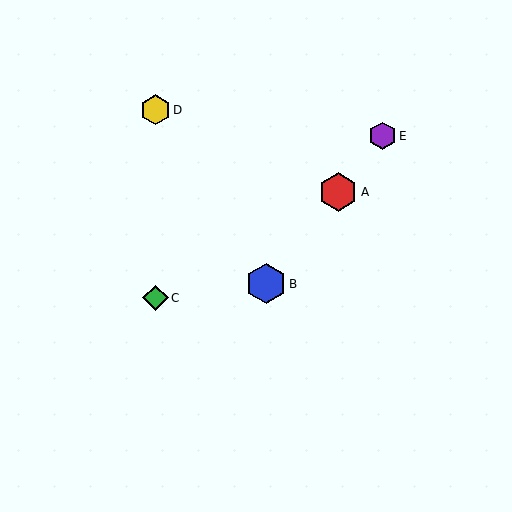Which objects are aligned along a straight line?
Objects A, B, E are aligned along a straight line.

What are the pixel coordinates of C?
Object C is at (155, 298).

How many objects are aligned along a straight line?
3 objects (A, B, E) are aligned along a straight line.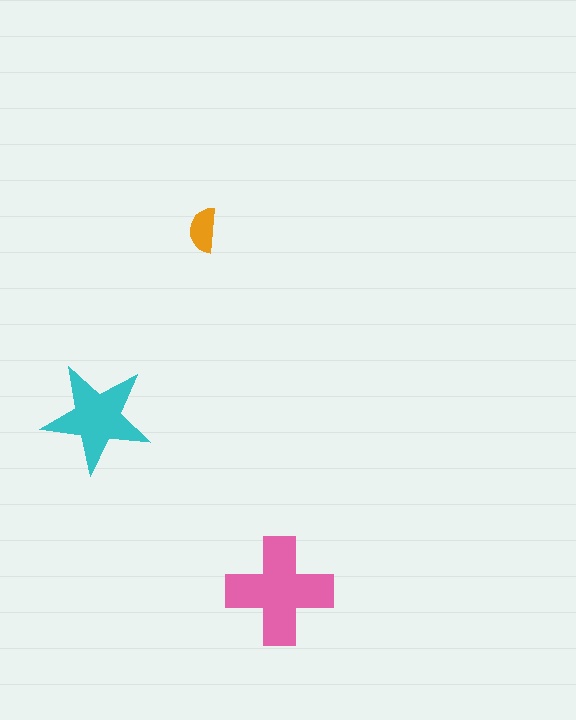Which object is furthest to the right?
The pink cross is rightmost.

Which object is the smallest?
The orange semicircle.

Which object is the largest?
The pink cross.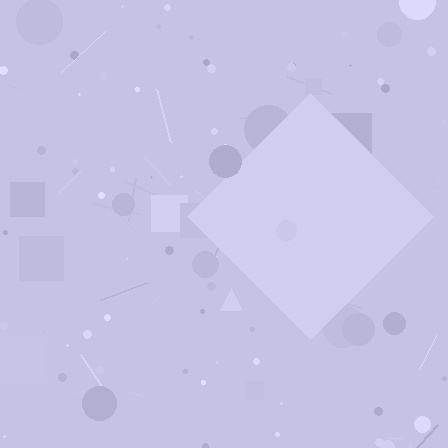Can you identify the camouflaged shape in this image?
The camouflaged shape is a diamond.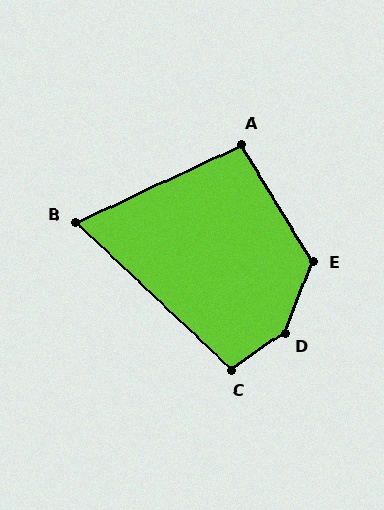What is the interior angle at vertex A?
Approximately 96 degrees (obtuse).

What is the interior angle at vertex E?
Approximately 127 degrees (obtuse).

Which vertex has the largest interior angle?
D, at approximately 146 degrees.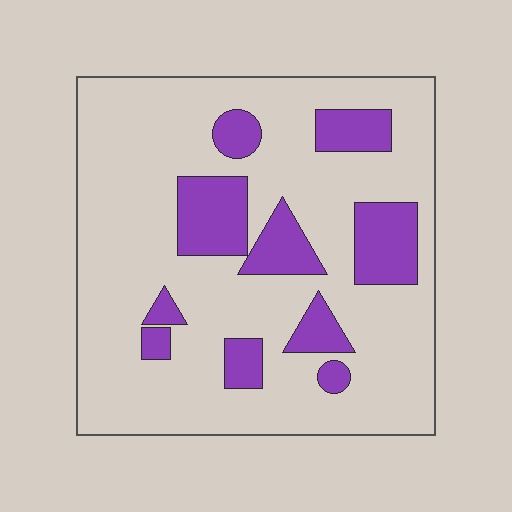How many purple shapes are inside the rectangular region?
10.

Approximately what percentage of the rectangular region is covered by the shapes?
Approximately 20%.